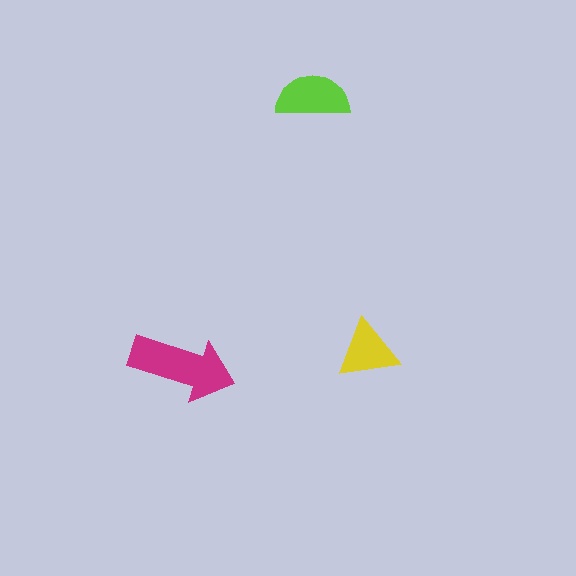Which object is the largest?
The magenta arrow.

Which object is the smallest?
The yellow triangle.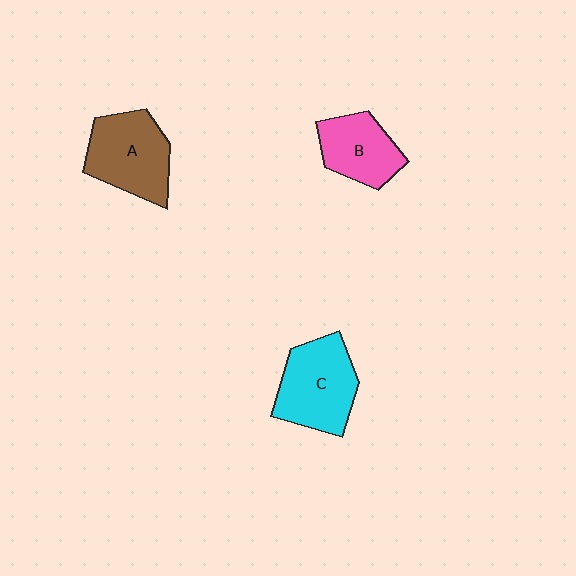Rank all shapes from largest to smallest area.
From largest to smallest: C (cyan), A (brown), B (pink).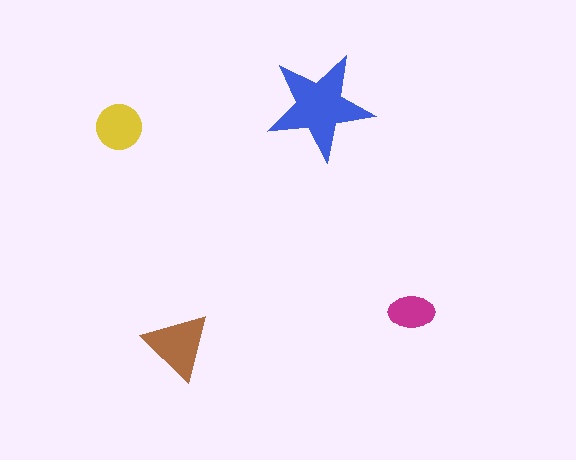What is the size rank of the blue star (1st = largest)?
1st.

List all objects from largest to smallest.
The blue star, the brown triangle, the yellow circle, the magenta ellipse.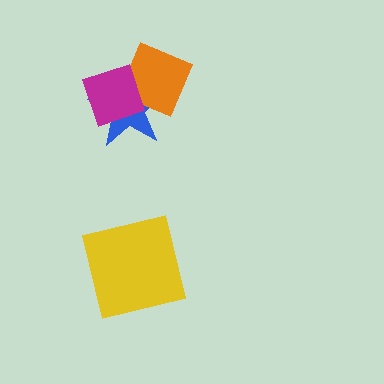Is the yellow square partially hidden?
No, no other shape covers it.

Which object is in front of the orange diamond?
The magenta diamond is in front of the orange diamond.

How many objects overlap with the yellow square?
0 objects overlap with the yellow square.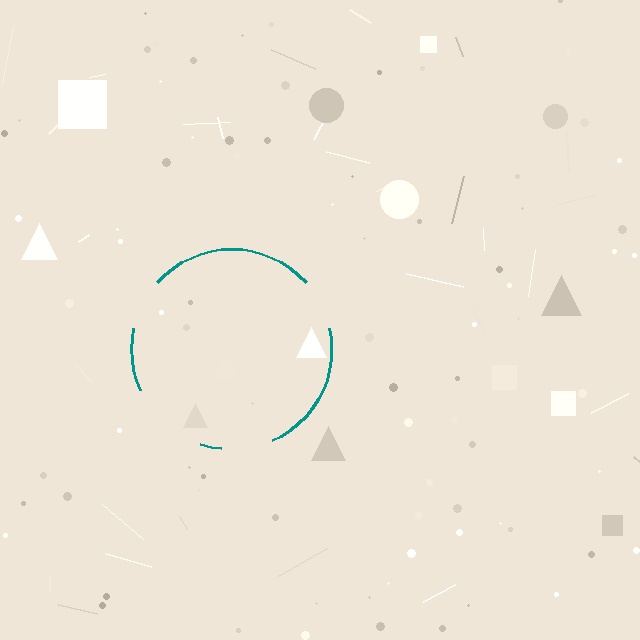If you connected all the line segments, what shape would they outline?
They would outline a circle.